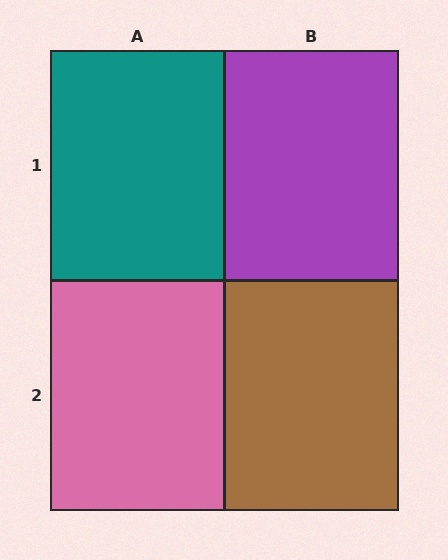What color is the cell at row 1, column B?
Purple.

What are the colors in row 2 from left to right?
Pink, brown.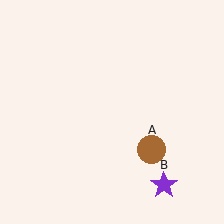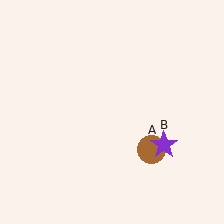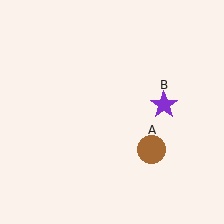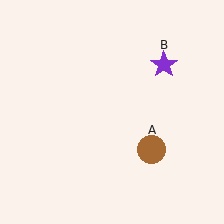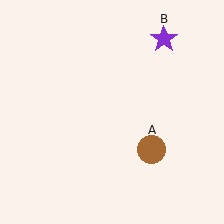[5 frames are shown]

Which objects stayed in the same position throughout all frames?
Brown circle (object A) remained stationary.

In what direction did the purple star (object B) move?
The purple star (object B) moved up.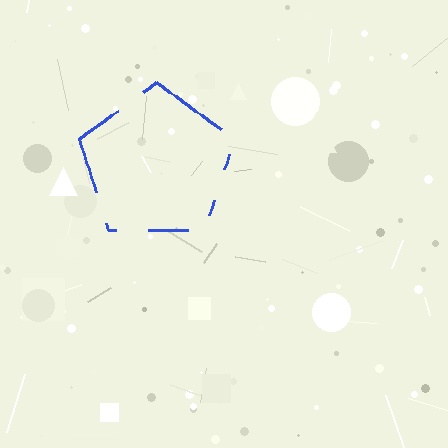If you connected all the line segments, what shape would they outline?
They would outline a pentagon.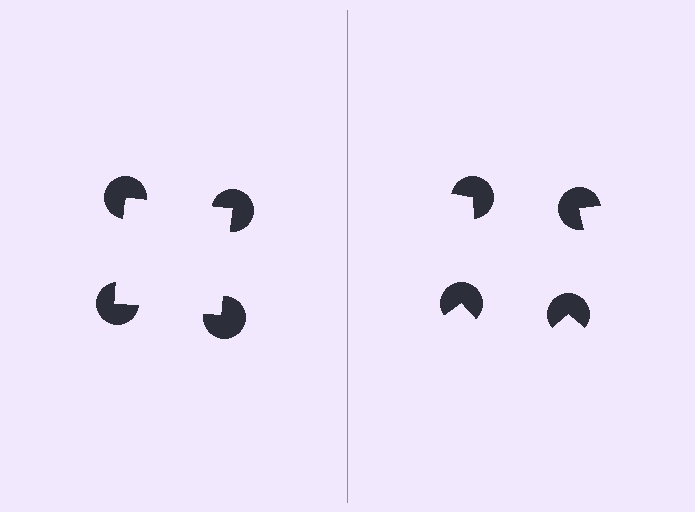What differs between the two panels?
The pac-man discs are positioned identically on both sides; only the wedge orientations differ. On the left they align to a square; on the right they are misaligned.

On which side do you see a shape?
An illusory square appears on the left side. On the right side the wedge cuts are rotated, so no coherent shape forms.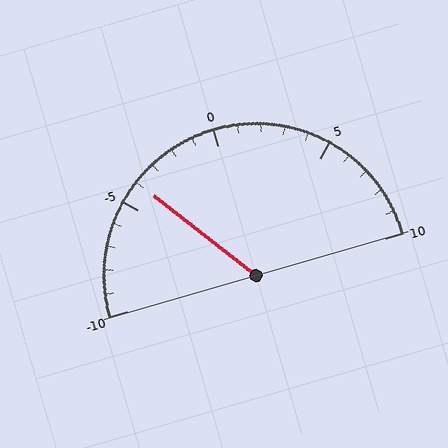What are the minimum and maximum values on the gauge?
The gauge ranges from -10 to 10.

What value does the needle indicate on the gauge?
The needle indicates approximately -4.